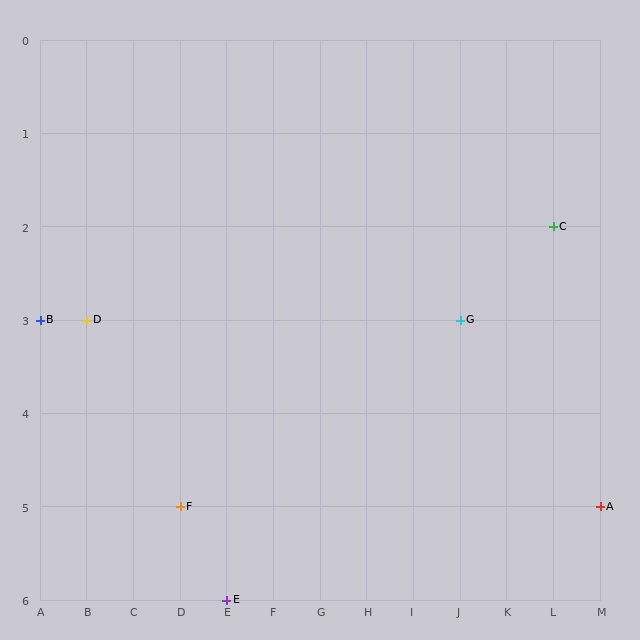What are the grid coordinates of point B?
Point B is at grid coordinates (A, 3).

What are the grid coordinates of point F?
Point F is at grid coordinates (D, 5).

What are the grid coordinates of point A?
Point A is at grid coordinates (M, 5).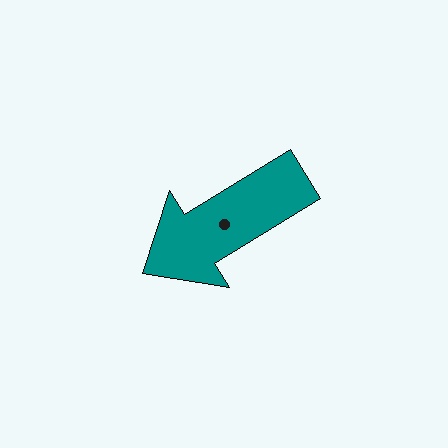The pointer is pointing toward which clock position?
Roughly 8 o'clock.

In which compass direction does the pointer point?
Southwest.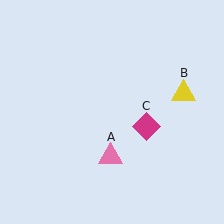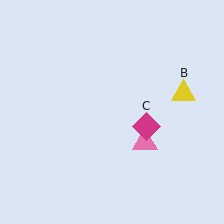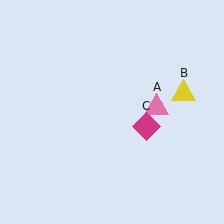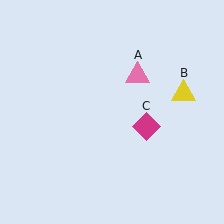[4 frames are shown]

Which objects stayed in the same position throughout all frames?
Yellow triangle (object B) and magenta diamond (object C) remained stationary.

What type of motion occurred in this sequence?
The pink triangle (object A) rotated counterclockwise around the center of the scene.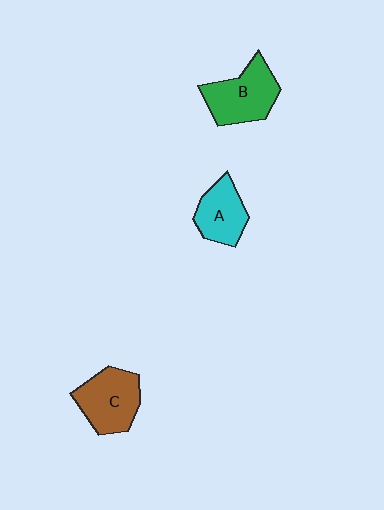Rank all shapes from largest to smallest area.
From largest to smallest: B (green), C (brown), A (cyan).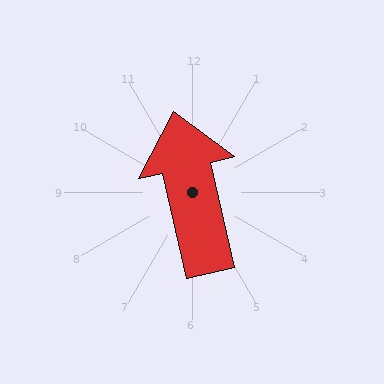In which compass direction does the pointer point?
North.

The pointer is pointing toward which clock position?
Roughly 12 o'clock.